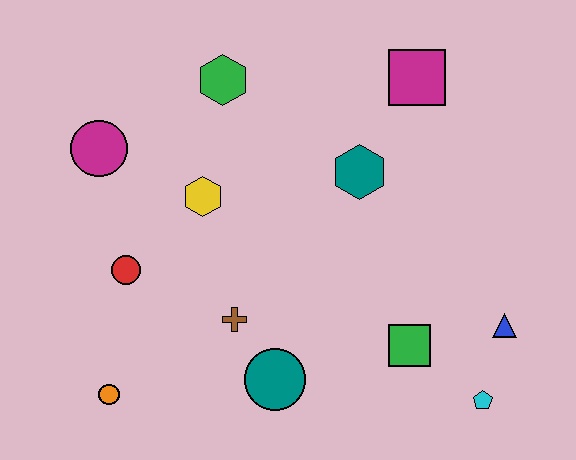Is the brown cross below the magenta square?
Yes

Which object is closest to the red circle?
The yellow hexagon is closest to the red circle.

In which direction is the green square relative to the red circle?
The green square is to the right of the red circle.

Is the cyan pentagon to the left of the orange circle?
No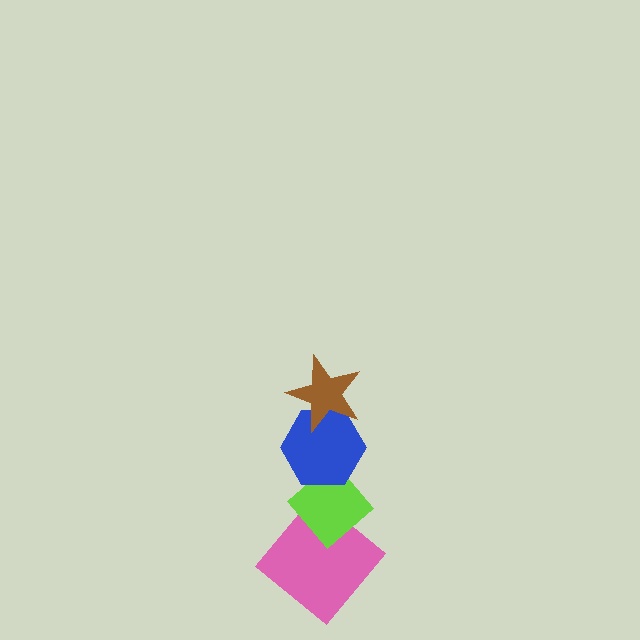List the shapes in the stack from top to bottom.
From top to bottom: the brown star, the blue hexagon, the lime diamond, the pink diamond.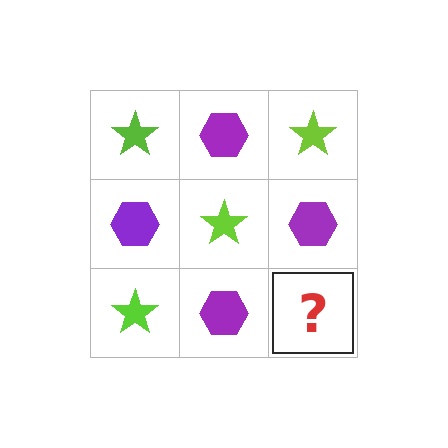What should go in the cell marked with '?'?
The missing cell should contain a lime star.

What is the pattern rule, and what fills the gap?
The rule is that it alternates lime star and purple hexagon in a checkerboard pattern. The gap should be filled with a lime star.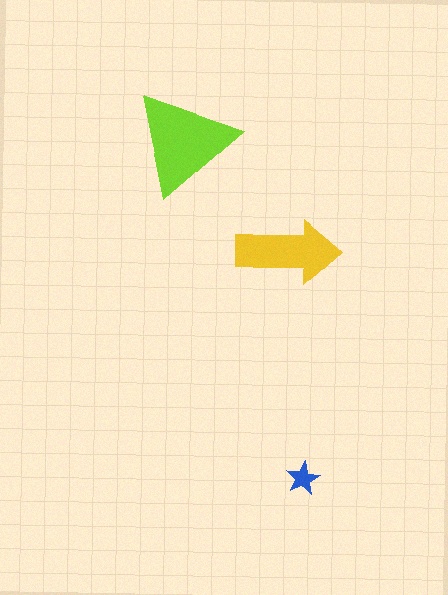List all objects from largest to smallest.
The lime triangle, the yellow arrow, the blue star.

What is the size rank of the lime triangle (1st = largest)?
1st.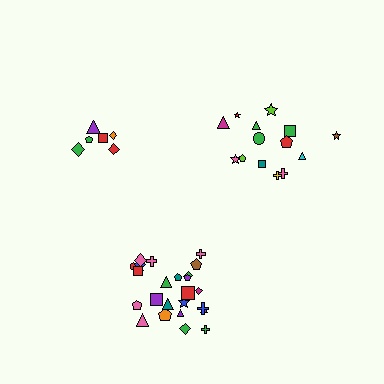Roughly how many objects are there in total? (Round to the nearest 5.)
Roughly 45 objects in total.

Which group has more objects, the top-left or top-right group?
The top-right group.